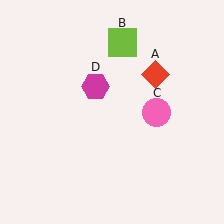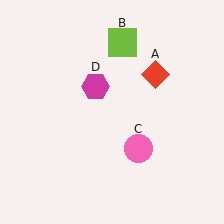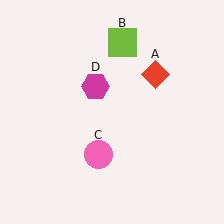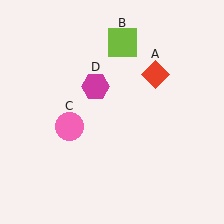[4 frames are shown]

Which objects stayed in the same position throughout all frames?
Red diamond (object A) and lime square (object B) and magenta hexagon (object D) remained stationary.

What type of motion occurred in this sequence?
The pink circle (object C) rotated clockwise around the center of the scene.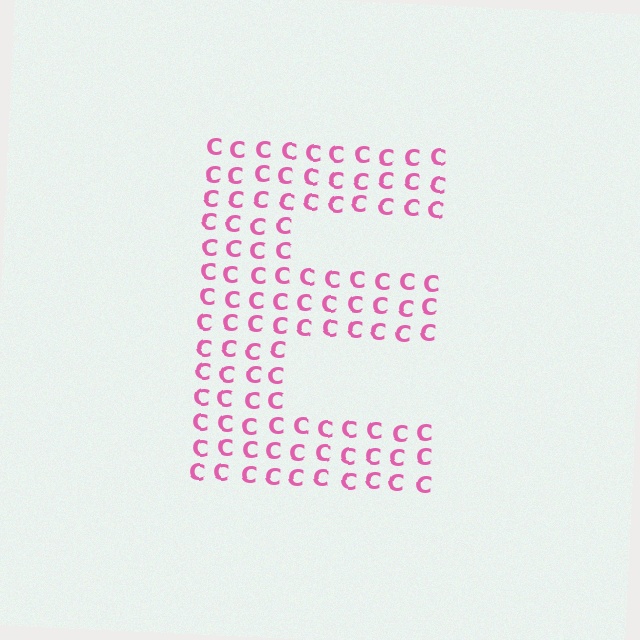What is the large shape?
The large shape is the letter E.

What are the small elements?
The small elements are letter C's.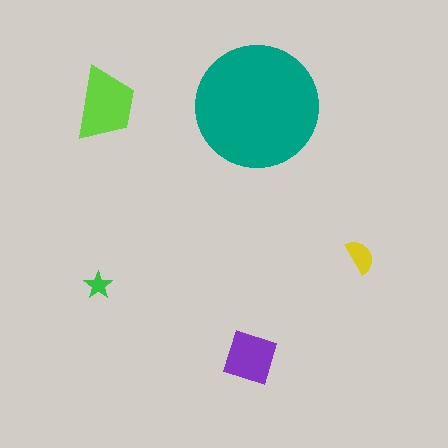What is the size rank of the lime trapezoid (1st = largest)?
2nd.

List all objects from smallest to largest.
The green star, the yellow semicircle, the purple square, the lime trapezoid, the teal circle.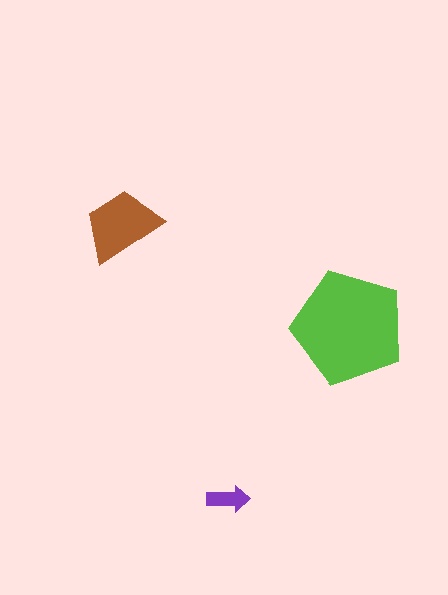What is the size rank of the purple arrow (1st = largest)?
3rd.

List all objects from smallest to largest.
The purple arrow, the brown trapezoid, the lime pentagon.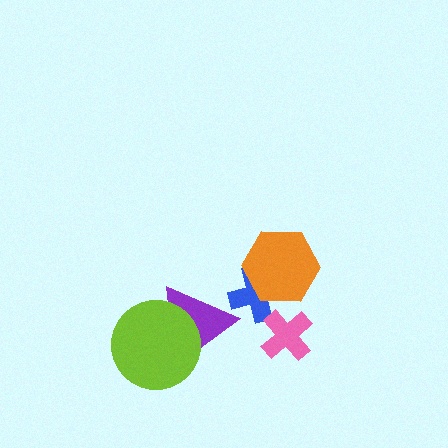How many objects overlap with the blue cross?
1 object overlaps with the blue cross.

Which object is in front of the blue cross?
The orange hexagon is in front of the blue cross.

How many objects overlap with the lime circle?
1 object overlaps with the lime circle.